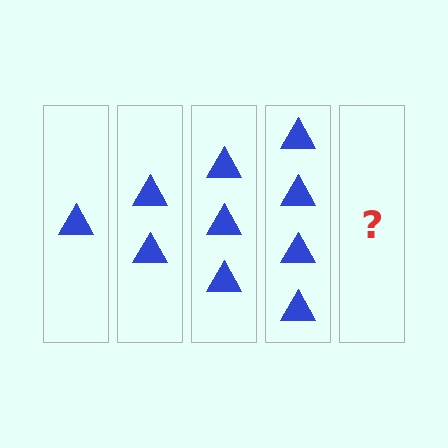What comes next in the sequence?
The next element should be 5 triangles.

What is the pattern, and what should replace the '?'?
The pattern is that each step adds one more triangle. The '?' should be 5 triangles.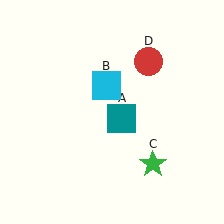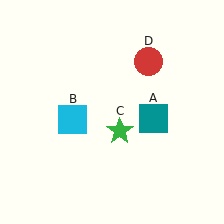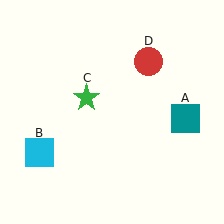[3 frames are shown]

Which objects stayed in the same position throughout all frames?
Red circle (object D) remained stationary.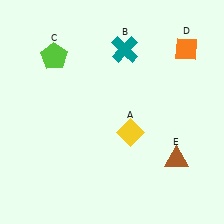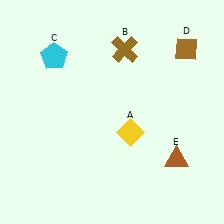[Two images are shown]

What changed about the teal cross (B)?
In Image 1, B is teal. In Image 2, it changed to brown.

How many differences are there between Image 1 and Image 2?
There are 3 differences between the two images.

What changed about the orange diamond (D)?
In Image 1, D is orange. In Image 2, it changed to brown.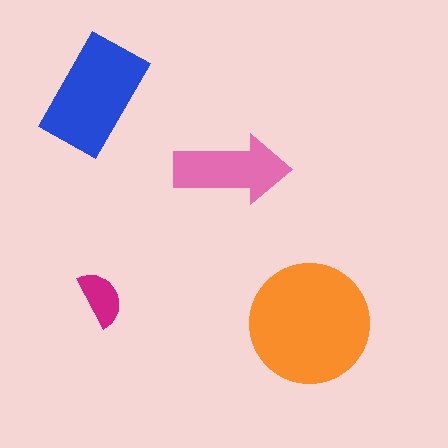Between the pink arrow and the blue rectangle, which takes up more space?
The blue rectangle.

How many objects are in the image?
There are 4 objects in the image.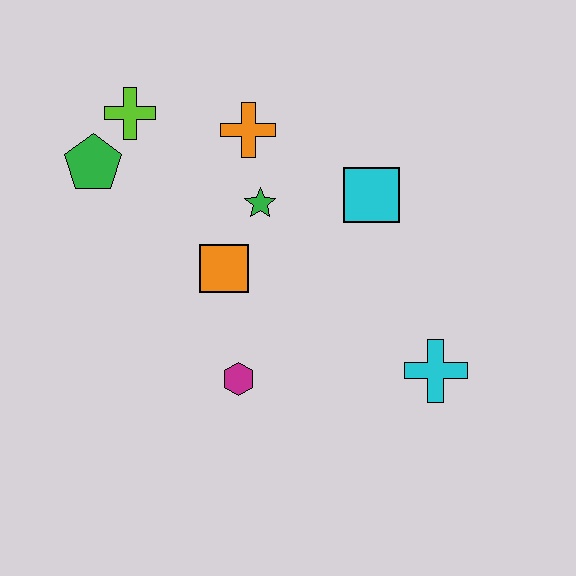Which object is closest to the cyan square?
The green star is closest to the cyan square.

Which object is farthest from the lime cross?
The cyan cross is farthest from the lime cross.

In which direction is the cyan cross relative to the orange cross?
The cyan cross is below the orange cross.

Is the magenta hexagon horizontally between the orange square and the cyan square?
Yes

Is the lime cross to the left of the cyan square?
Yes